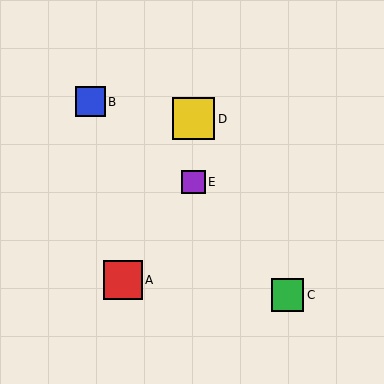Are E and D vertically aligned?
Yes, both are at x≈193.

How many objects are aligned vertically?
2 objects (D, E) are aligned vertically.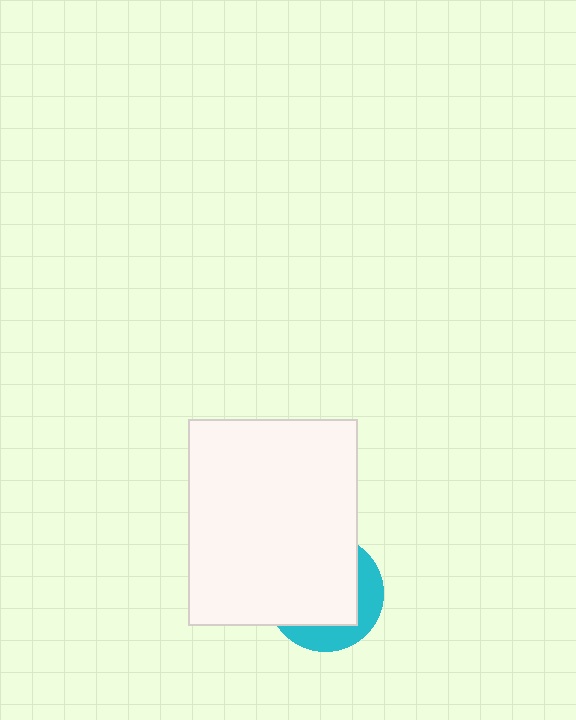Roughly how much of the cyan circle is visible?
A small part of it is visible (roughly 32%).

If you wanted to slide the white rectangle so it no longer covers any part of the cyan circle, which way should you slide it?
Slide it toward the upper-left — that is the most direct way to separate the two shapes.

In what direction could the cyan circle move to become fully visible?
The cyan circle could move toward the lower-right. That would shift it out from behind the white rectangle entirely.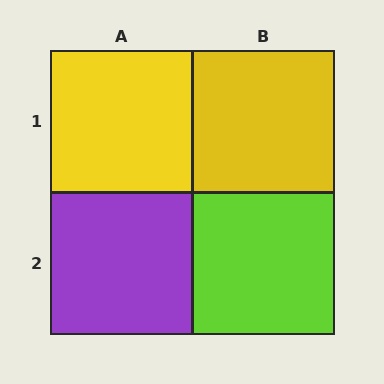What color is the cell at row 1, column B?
Yellow.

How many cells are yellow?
2 cells are yellow.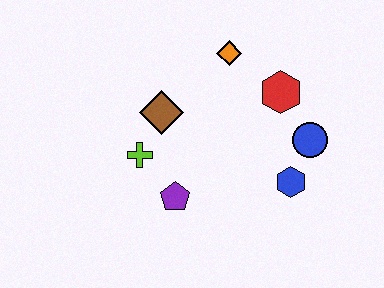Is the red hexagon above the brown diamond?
Yes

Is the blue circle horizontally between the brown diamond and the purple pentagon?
No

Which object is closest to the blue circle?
The blue hexagon is closest to the blue circle.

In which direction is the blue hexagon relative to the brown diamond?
The blue hexagon is to the right of the brown diamond.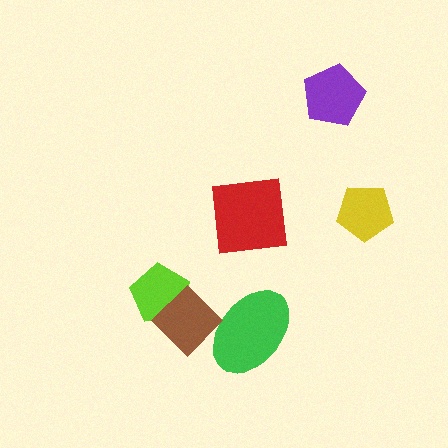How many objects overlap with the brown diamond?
2 objects overlap with the brown diamond.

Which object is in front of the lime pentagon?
The brown diamond is in front of the lime pentagon.